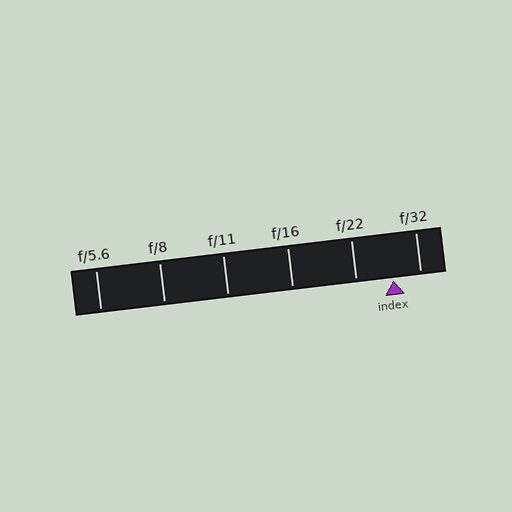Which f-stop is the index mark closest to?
The index mark is closest to f/32.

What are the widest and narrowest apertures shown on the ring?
The widest aperture shown is f/5.6 and the narrowest is f/32.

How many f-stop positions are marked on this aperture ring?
There are 6 f-stop positions marked.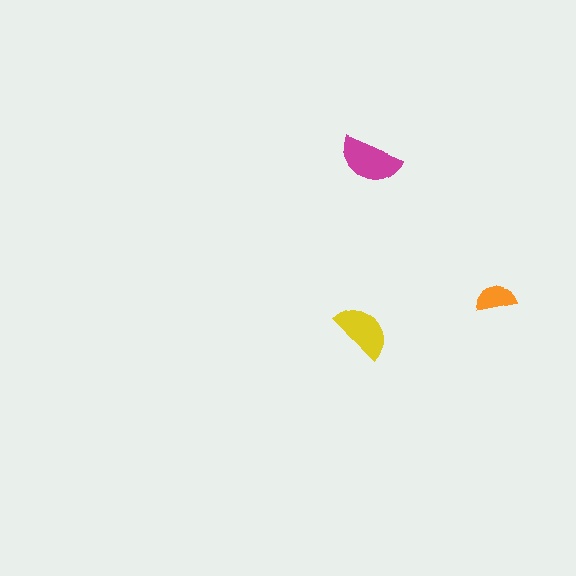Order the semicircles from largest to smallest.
the magenta one, the yellow one, the orange one.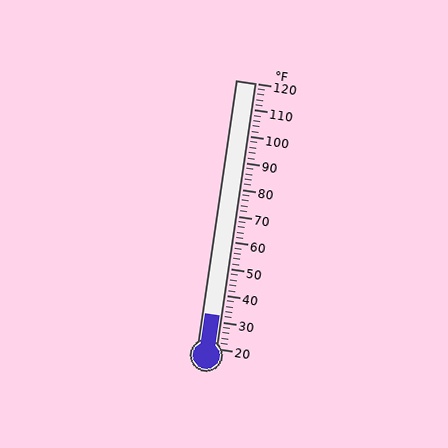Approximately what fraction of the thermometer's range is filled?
The thermometer is filled to approximately 10% of its range.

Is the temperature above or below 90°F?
The temperature is below 90°F.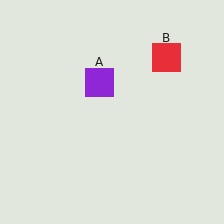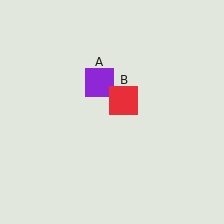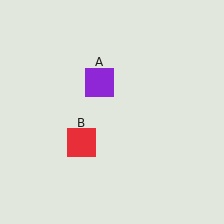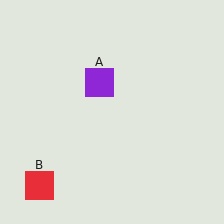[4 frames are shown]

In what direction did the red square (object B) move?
The red square (object B) moved down and to the left.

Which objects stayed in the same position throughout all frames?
Purple square (object A) remained stationary.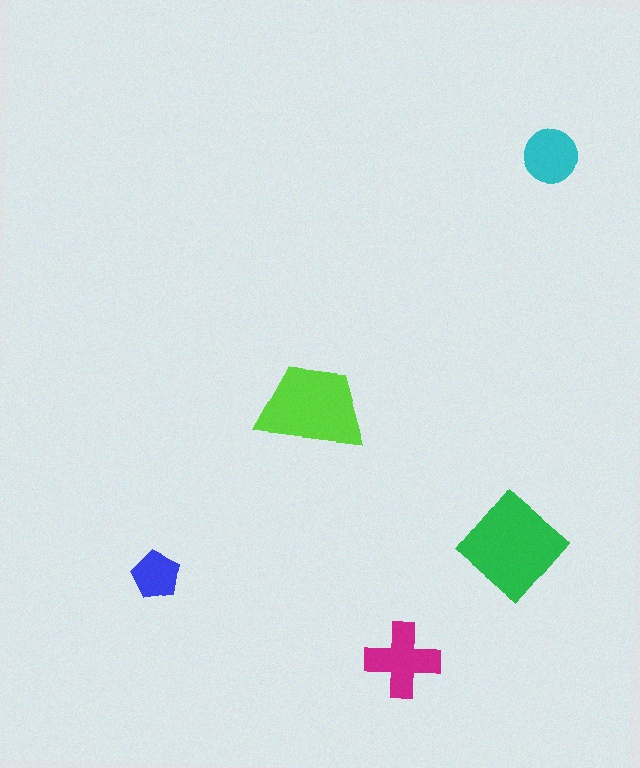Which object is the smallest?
The blue pentagon.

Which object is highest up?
The cyan circle is topmost.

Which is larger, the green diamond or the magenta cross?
The green diamond.